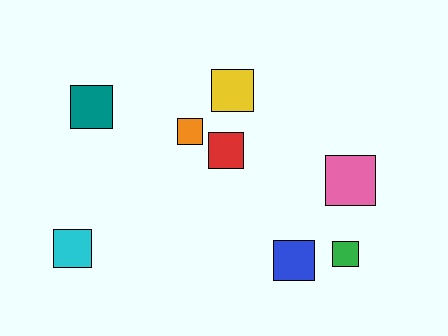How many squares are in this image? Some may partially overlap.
There are 8 squares.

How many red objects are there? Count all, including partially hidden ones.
There is 1 red object.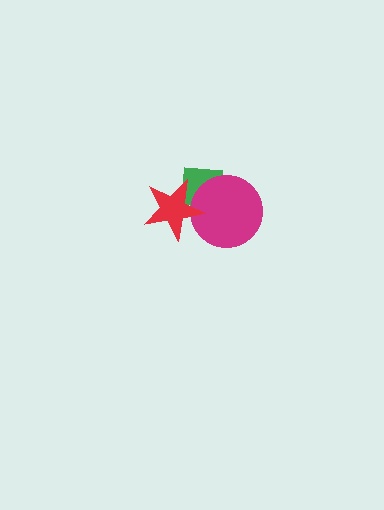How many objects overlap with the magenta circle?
2 objects overlap with the magenta circle.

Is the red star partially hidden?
No, no other shape covers it.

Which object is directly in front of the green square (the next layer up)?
The magenta circle is directly in front of the green square.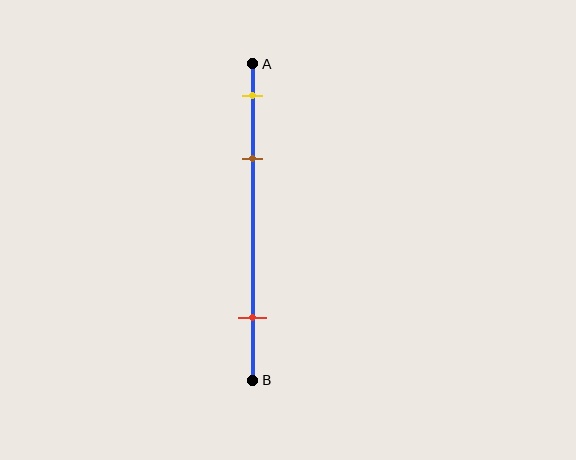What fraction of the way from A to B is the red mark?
The red mark is approximately 80% (0.8) of the way from A to B.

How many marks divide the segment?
There are 3 marks dividing the segment.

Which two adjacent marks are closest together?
The yellow and brown marks are the closest adjacent pair.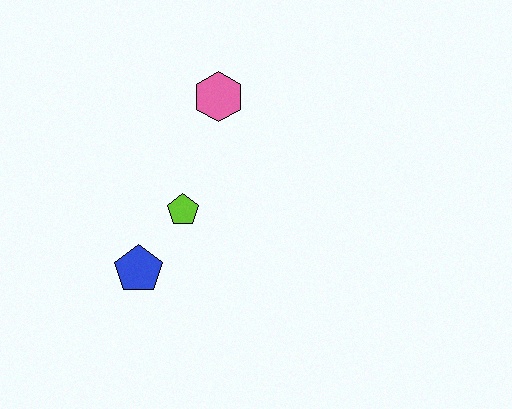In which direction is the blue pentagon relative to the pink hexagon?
The blue pentagon is below the pink hexagon.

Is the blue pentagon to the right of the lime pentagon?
No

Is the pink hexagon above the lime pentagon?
Yes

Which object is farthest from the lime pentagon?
The pink hexagon is farthest from the lime pentagon.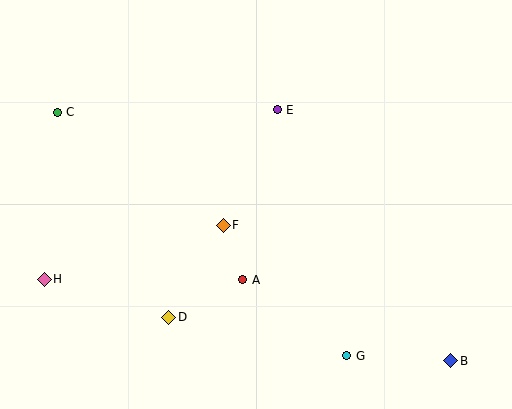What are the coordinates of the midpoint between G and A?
The midpoint between G and A is at (295, 318).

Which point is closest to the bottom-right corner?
Point B is closest to the bottom-right corner.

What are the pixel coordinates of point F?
Point F is at (223, 225).